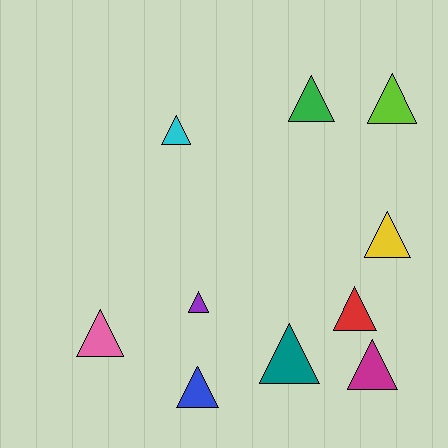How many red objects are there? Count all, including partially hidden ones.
There is 1 red object.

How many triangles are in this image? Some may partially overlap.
There are 10 triangles.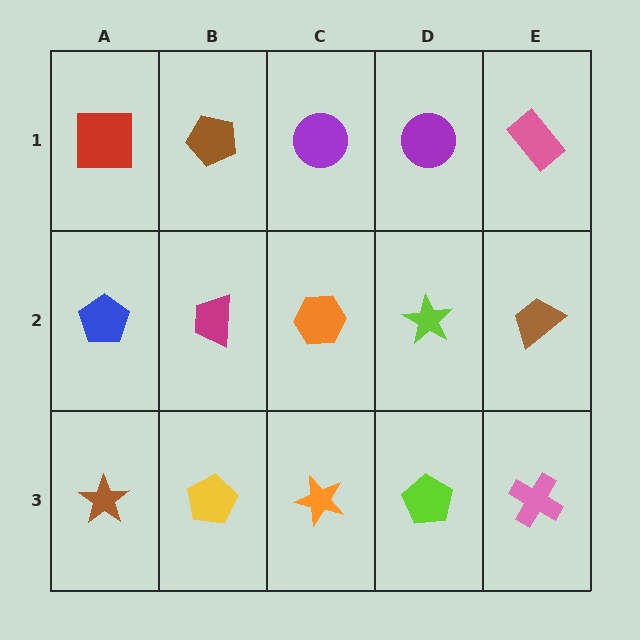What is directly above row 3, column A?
A blue pentagon.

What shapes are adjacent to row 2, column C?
A purple circle (row 1, column C), an orange star (row 3, column C), a magenta trapezoid (row 2, column B), a lime star (row 2, column D).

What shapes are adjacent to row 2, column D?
A purple circle (row 1, column D), a lime pentagon (row 3, column D), an orange hexagon (row 2, column C), a brown trapezoid (row 2, column E).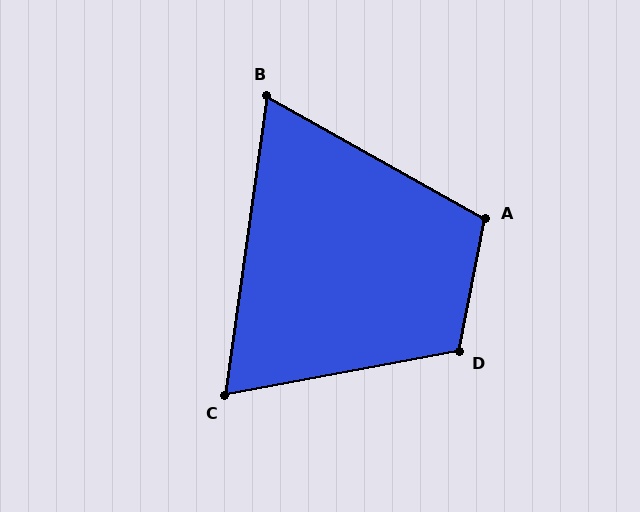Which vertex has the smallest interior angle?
B, at approximately 69 degrees.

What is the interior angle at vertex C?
Approximately 71 degrees (acute).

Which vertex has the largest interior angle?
D, at approximately 111 degrees.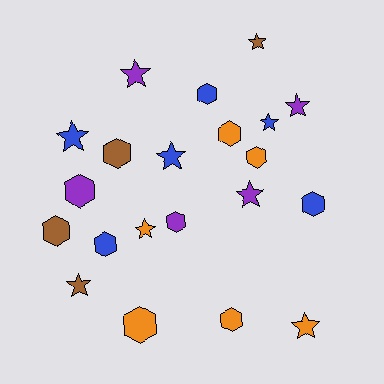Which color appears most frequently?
Orange, with 6 objects.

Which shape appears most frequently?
Hexagon, with 11 objects.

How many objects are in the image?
There are 21 objects.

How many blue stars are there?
There are 3 blue stars.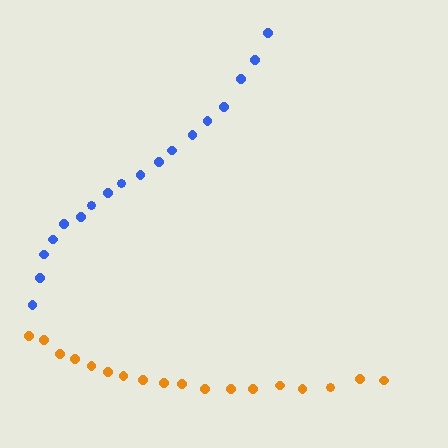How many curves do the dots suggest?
There are 2 distinct paths.